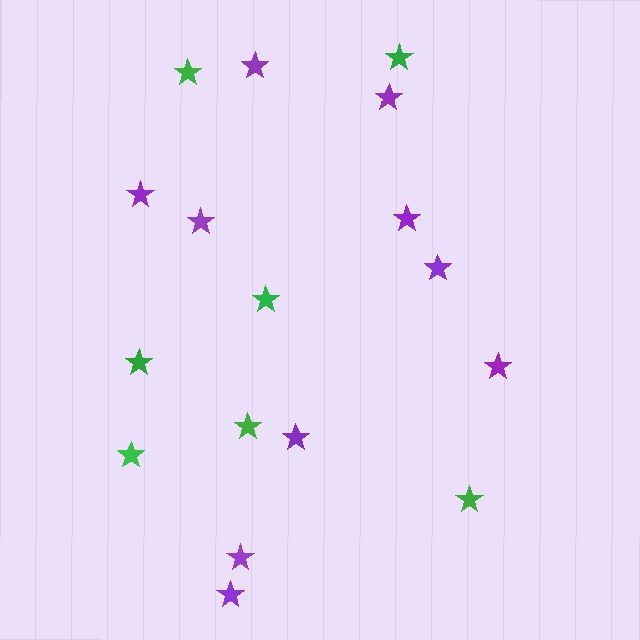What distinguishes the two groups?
There are 2 groups: one group of purple stars (10) and one group of green stars (7).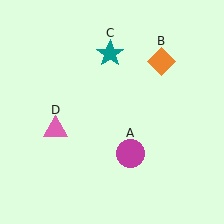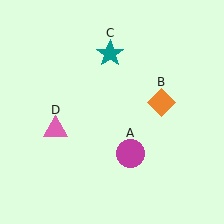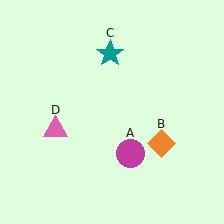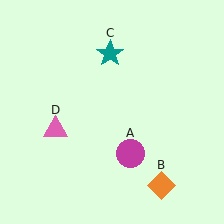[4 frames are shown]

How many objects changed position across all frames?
1 object changed position: orange diamond (object B).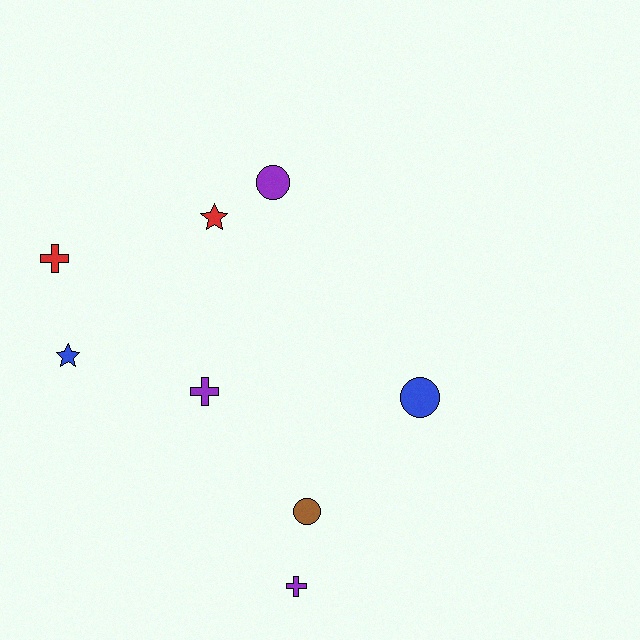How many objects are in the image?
There are 8 objects.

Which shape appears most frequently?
Circle, with 3 objects.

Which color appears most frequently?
Purple, with 3 objects.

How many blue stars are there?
There is 1 blue star.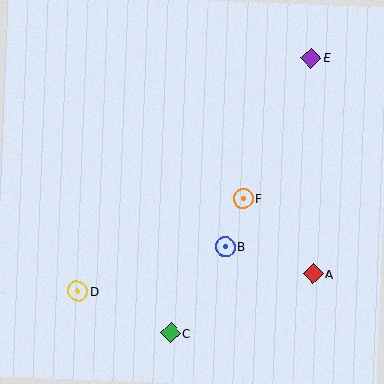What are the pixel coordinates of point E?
Point E is at (311, 58).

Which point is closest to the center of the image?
Point F at (243, 199) is closest to the center.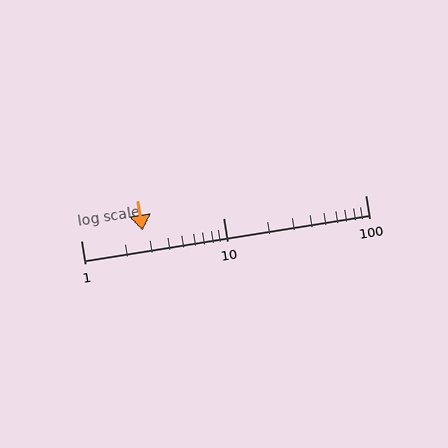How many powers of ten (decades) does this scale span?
The scale spans 2 decades, from 1 to 100.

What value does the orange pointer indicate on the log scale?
The pointer indicates approximately 2.7.